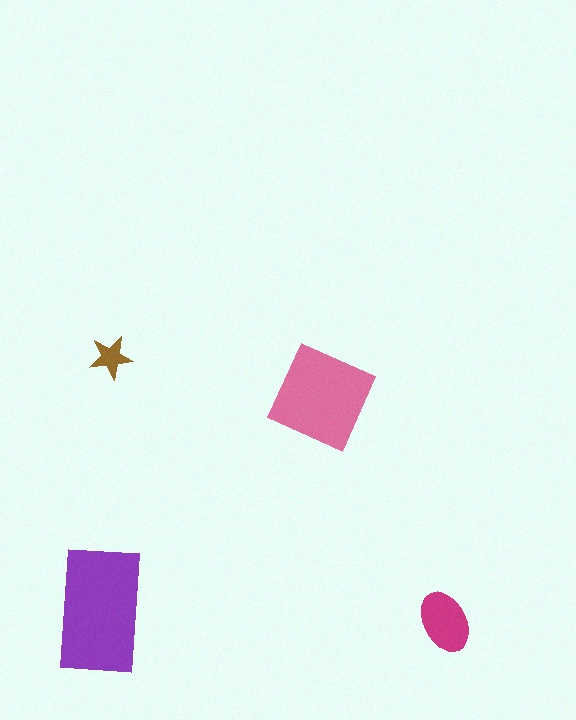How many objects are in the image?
There are 4 objects in the image.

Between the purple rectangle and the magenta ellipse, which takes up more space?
The purple rectangle.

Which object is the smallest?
The brown star.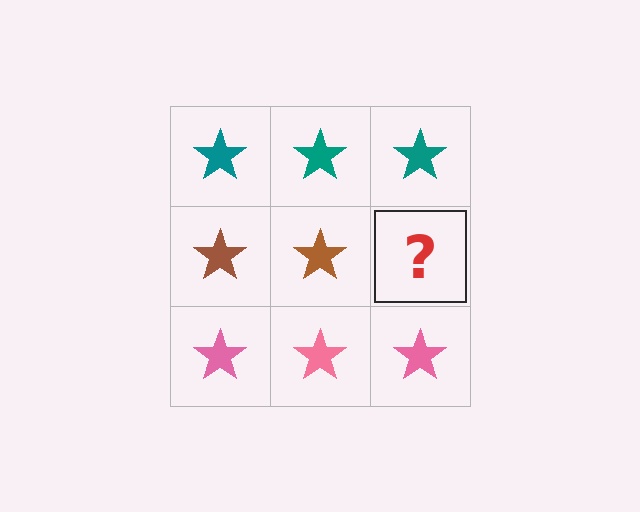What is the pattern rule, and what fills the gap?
The rule is that each row has a consistent color. The gap should be filled with a brown star.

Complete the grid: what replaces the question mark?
The question mark should be replaced with a brown star.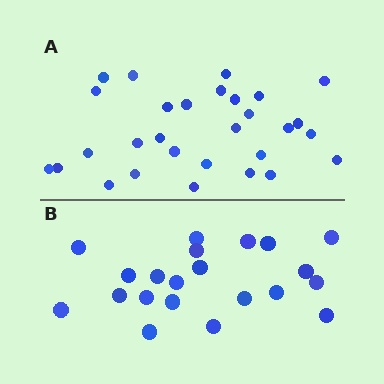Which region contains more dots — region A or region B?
Region A (the top region) has more dots.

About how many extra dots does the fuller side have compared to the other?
Region A has roughly 8 or so more dots than region B.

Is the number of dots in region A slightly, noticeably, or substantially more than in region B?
Region A has noticeably more, but not dramatically so. The ratio is roughly 1.4 to 1.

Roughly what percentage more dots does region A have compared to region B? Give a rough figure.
About 40% more.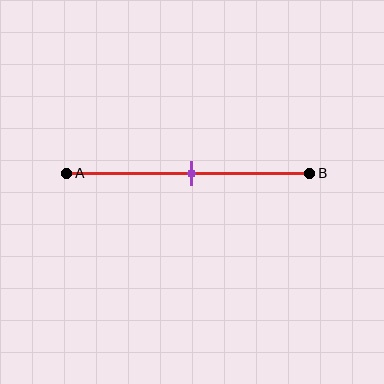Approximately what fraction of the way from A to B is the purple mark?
The purple mark is approximately 50% of the way from A to B.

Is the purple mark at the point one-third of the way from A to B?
No, the mark is at about 50% from A, not at the 33% one-third point.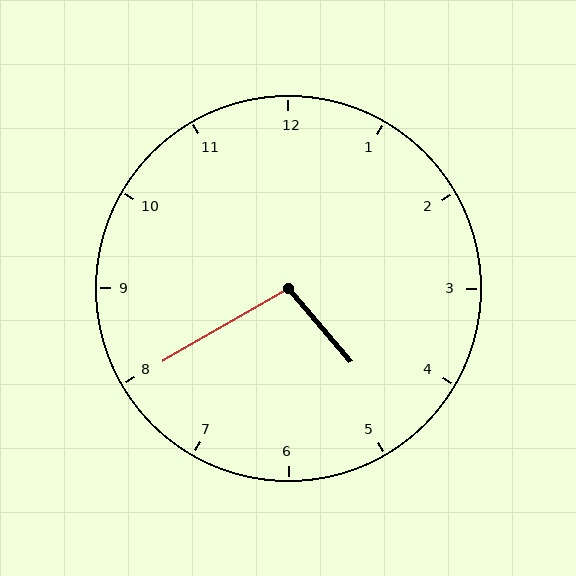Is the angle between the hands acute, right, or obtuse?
It is obtuse.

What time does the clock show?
4:40.